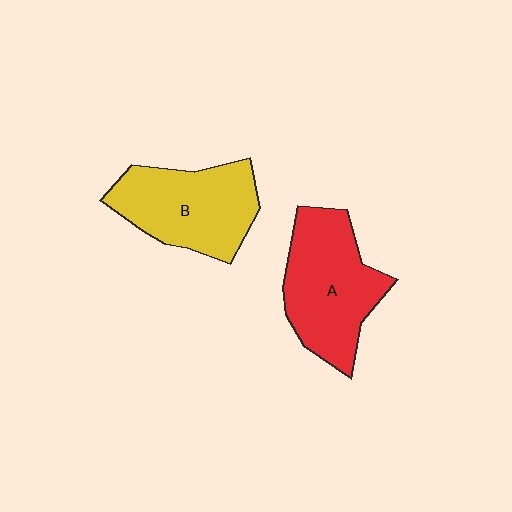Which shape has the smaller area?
Shape B (yellow).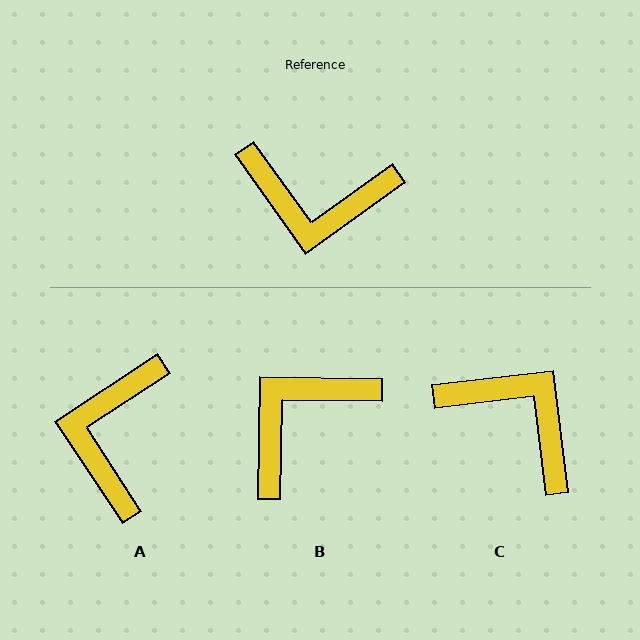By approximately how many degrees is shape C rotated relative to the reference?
Approximately 151 degrees counter-clockwise.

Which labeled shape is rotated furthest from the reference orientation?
C, about 151 degrees away.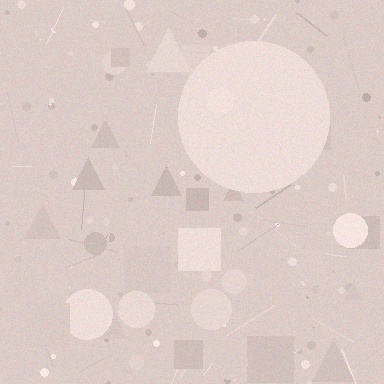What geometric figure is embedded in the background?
A circle is embedded in the background.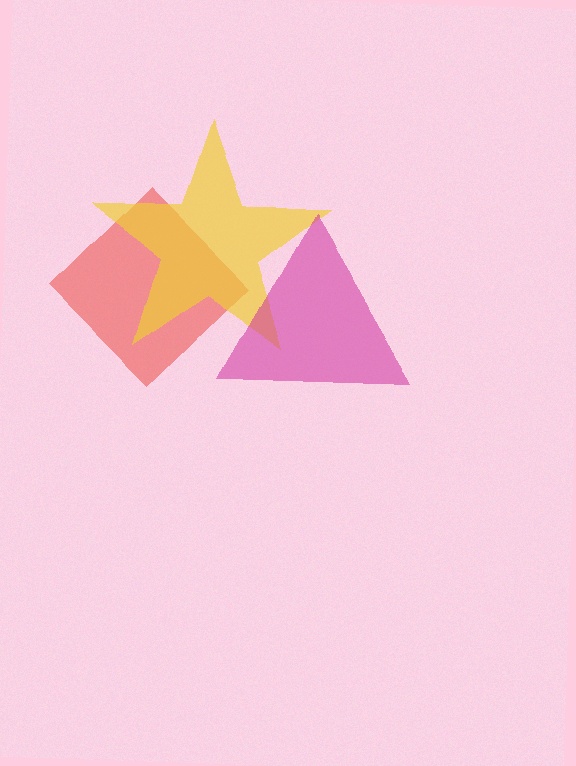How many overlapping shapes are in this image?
There are 3 overlapping shapes in the image.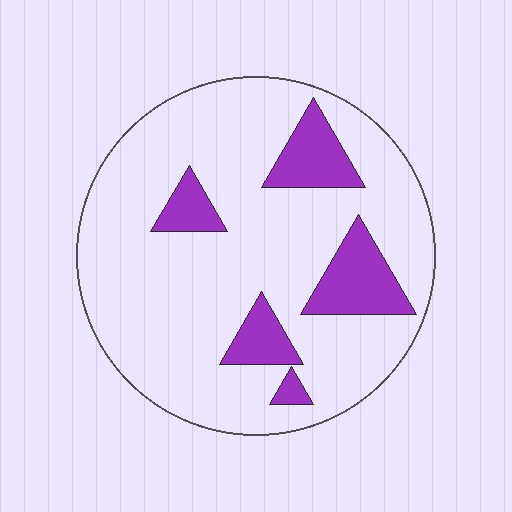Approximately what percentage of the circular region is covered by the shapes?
Approximately 15%.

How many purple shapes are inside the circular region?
5.